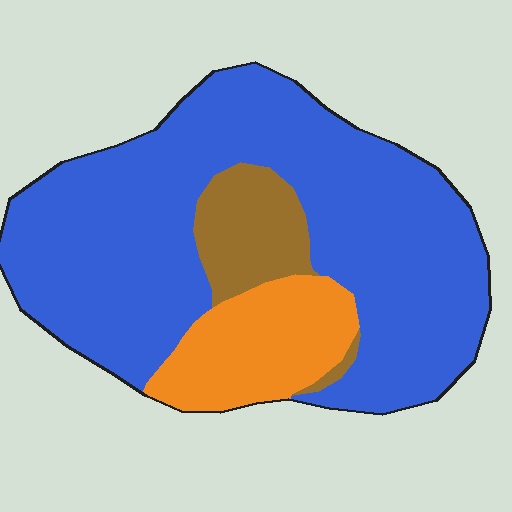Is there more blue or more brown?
Blue.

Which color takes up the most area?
Blue, at roughly 75%.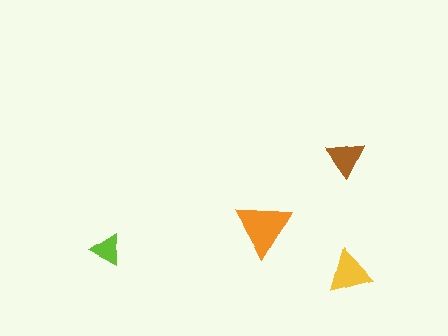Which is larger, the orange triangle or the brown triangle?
The orange one.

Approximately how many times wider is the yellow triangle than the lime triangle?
About 1.5 times wider.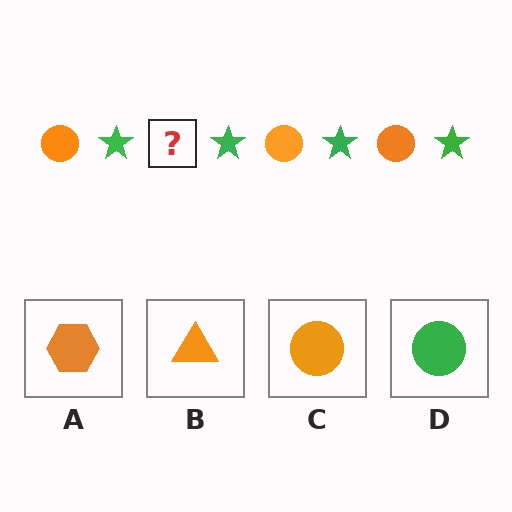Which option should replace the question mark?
Option C.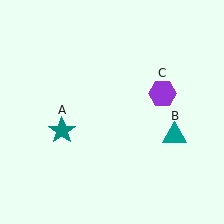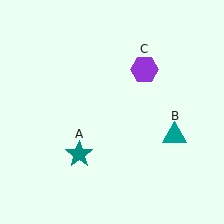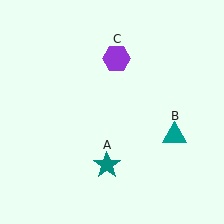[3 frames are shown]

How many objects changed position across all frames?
2 objects changed position: teal star (object A), purple hexagon (object C).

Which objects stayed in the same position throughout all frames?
Teal triangle (object B) remained stationary.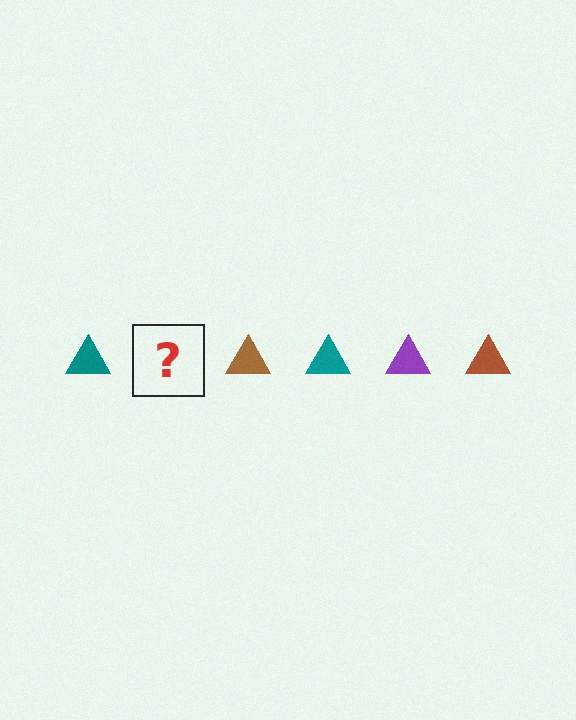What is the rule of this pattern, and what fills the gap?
The rule is that the pattern cycles through teal, purple, brown triangles. The gap should be filled with a purple triangle.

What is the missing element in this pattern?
The missing element is a purple triangle.